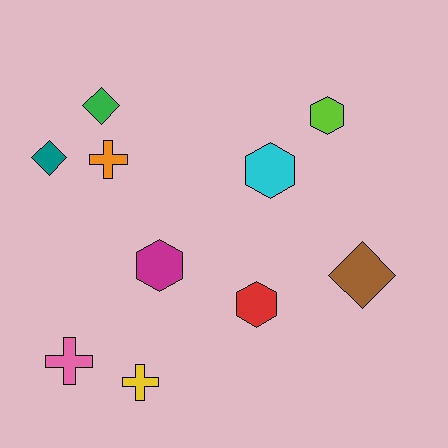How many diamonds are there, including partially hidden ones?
There are 3 diamonds.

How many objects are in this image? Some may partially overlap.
There are 10 objects.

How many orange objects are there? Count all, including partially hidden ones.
There is 1 orange object.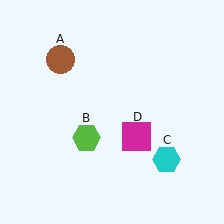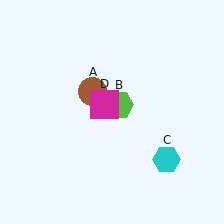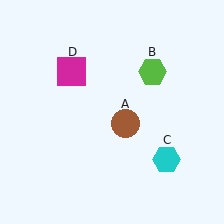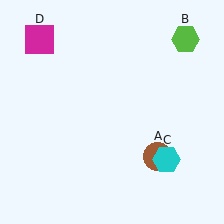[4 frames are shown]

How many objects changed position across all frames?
3 objects changed position: brown circle (object A), lime hexagon (object B), magenta square (object D).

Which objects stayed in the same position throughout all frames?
Cyan hexagon (object C) remained stationary.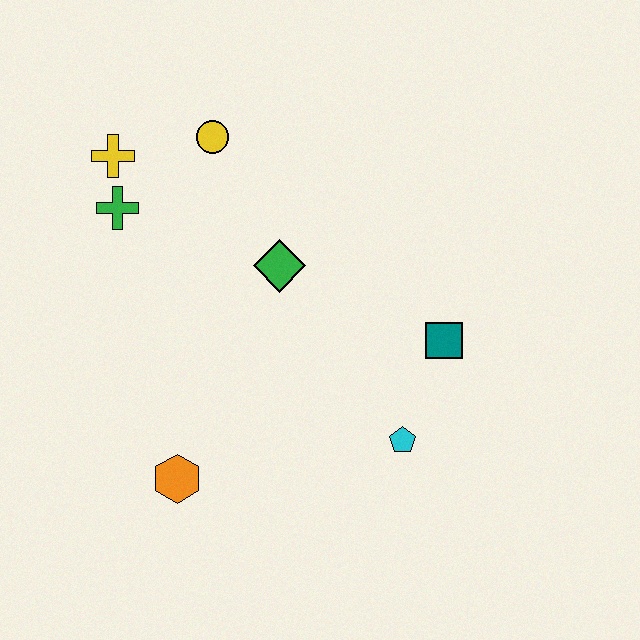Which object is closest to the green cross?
The yellow cross is closest to the green cross.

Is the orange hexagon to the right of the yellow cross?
Yes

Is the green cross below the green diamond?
No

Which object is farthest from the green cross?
The cyan pentagon is farthest from the green cross.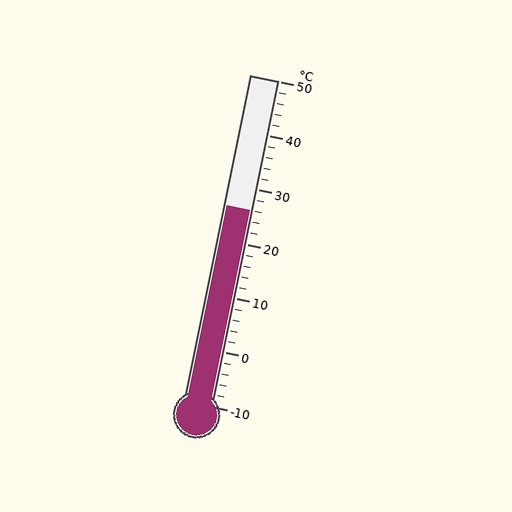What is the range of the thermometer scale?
The thermometer scale ranges from -10°C to 50°C.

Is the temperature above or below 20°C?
The temperature is above 20°C.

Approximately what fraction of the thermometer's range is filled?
The thermometer is filled to approximately 60% of its range.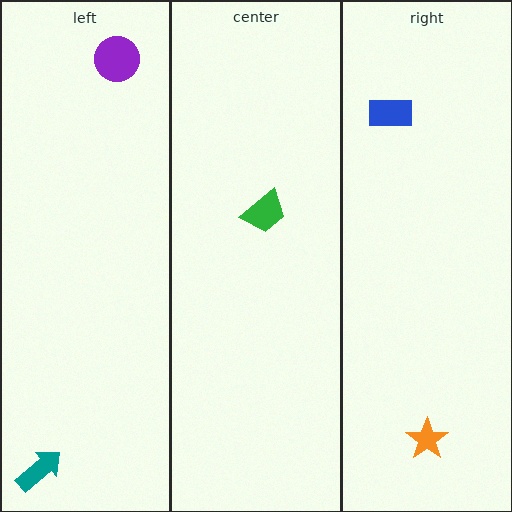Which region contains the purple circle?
The left region.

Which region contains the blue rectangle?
The right region.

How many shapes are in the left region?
2.